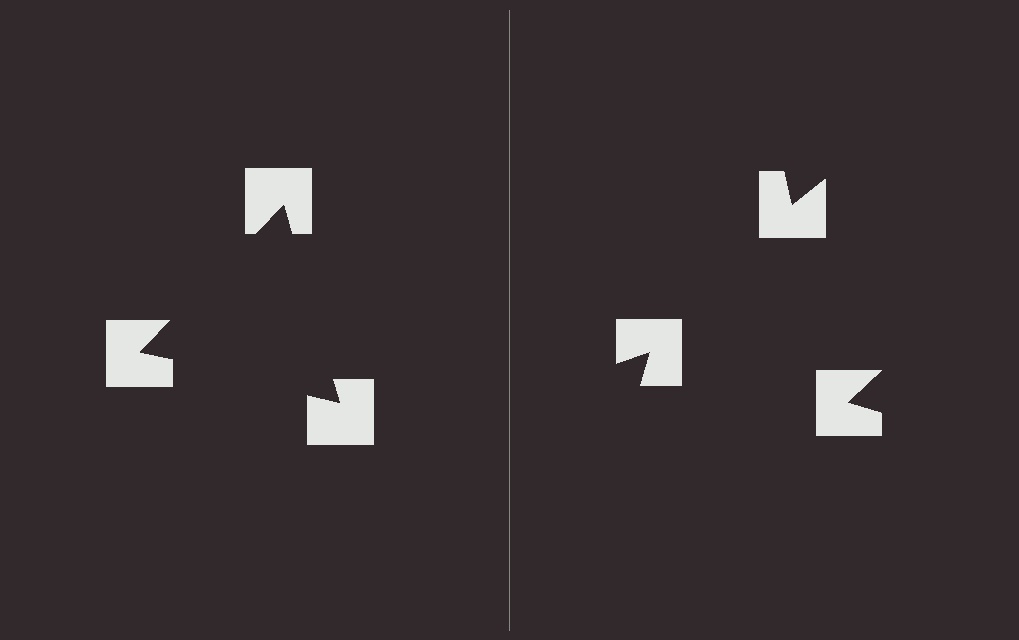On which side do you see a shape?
An illusory triangle appears on the left side. On the right side the wedge cuts are rotated, so no coherent shape forms.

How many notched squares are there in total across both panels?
6 — 3 on each side.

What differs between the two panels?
The notched squares are positioned identically on both sides; only the wedge orientations differ. On the left they align to a triangle; on the right they are misaligned.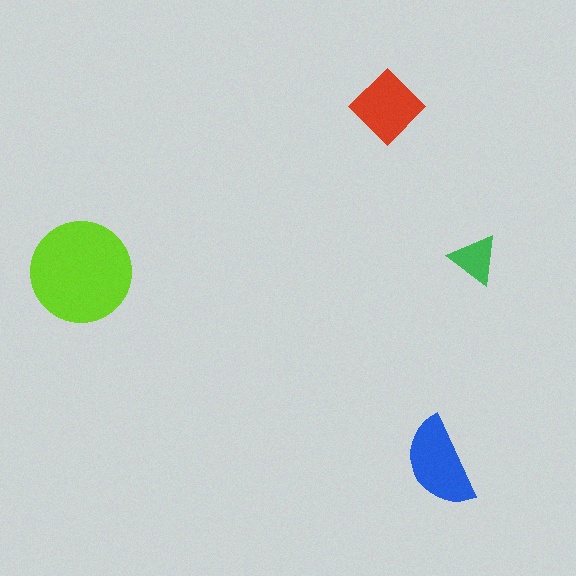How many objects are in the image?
There are 4 objects in the image.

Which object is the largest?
The lime circle.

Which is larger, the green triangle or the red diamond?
The red diamond.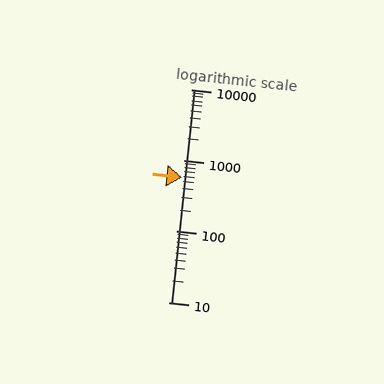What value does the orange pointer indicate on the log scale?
The pointer indicates approximately 570.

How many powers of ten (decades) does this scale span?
The scale spans 3 decades, from 10 to 10000.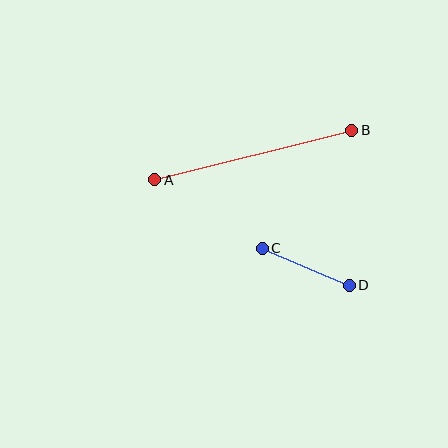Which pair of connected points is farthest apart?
Points A and B are farthest apart.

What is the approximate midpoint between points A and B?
The midpoint is at approximately (253, 155) pixels.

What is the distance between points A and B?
The distance is approximately 203 pixels.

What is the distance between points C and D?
The distance is approximately 95 pixels.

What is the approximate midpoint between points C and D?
The midpoint is at approximately (306, 267) pixels.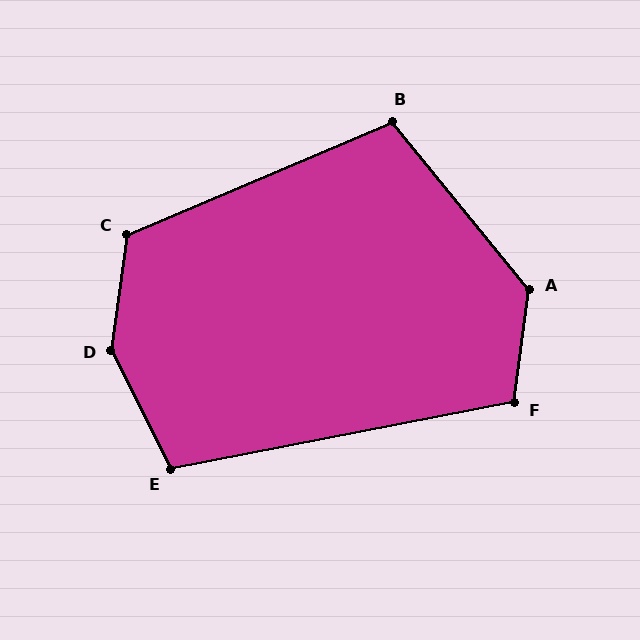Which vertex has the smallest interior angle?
E, at approximately 106 degrees.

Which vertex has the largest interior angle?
D, at approximately 146 degrees.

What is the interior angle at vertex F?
Approximately 108 degrees (obtuse).